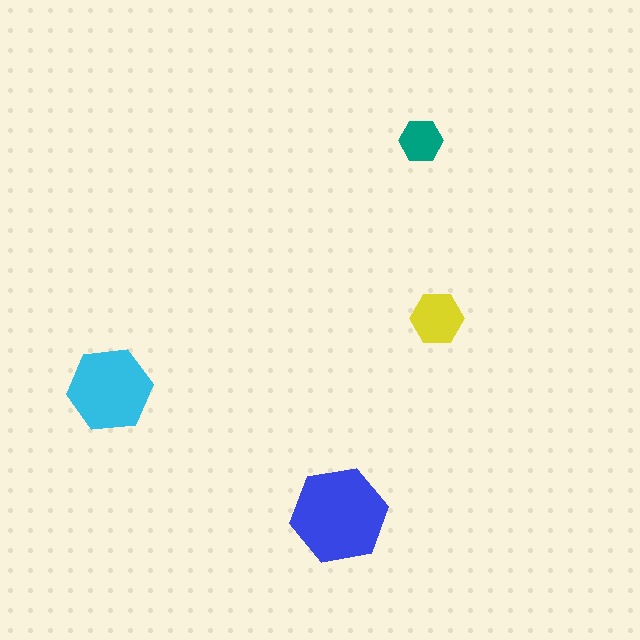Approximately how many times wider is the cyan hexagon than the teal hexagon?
About 2 times wider.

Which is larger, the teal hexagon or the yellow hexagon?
The yellow one.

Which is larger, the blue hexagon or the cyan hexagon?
The blue one.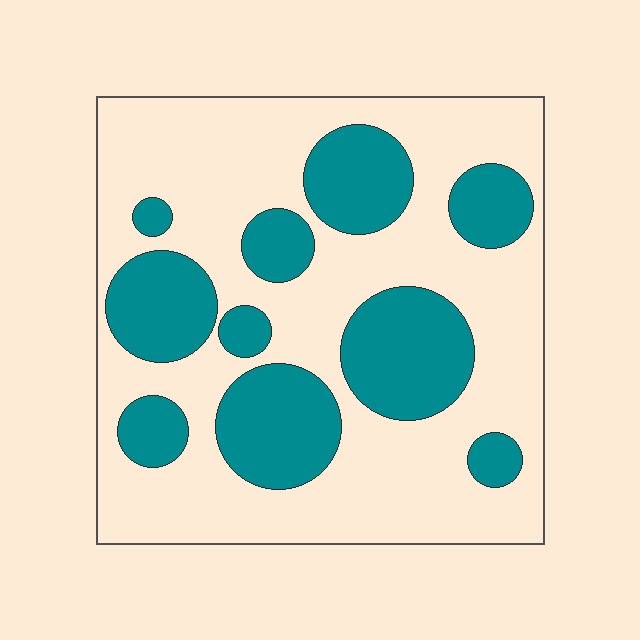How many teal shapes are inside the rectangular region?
10.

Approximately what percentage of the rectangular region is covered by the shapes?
Approximately 35%.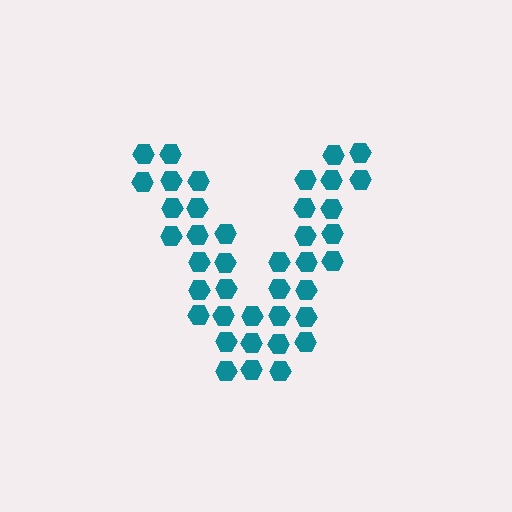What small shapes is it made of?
It is made of small hexagons.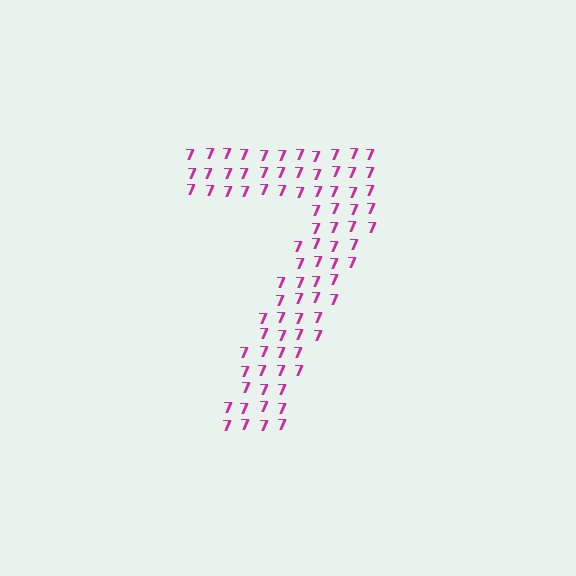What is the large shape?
The large shape is the digit 7.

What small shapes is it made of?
It is made of small digit 7's.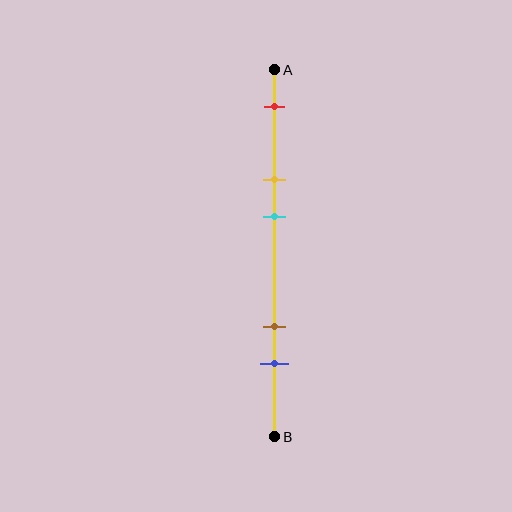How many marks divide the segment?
There are 5 marks dividing the segment.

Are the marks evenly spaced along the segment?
No, the marks are not evenly spaced.